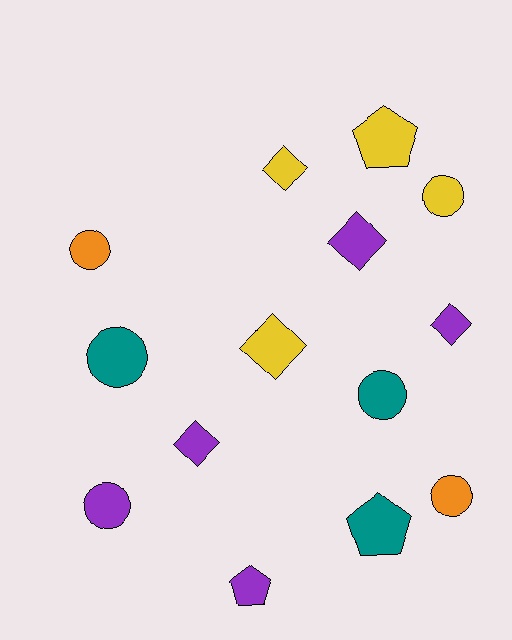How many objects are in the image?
There are 14 objects.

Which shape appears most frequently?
Circle, with 6 objects.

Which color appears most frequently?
Purple, with 5 objects.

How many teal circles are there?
There are 2 teal circles.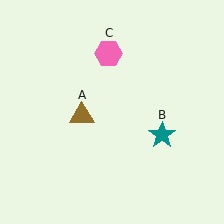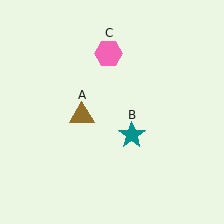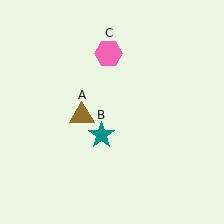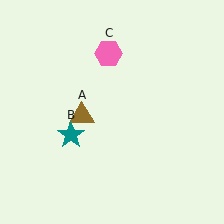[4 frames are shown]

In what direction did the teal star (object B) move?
The teal star (object B) moved left.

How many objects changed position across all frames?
1 object changed position: teal star (object B).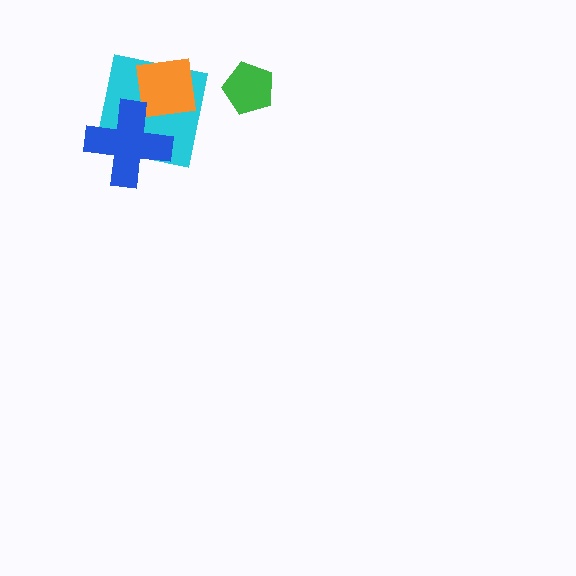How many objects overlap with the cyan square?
2 objects overlap with the cyan square.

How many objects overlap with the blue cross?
2 objects overlap with the blue cross.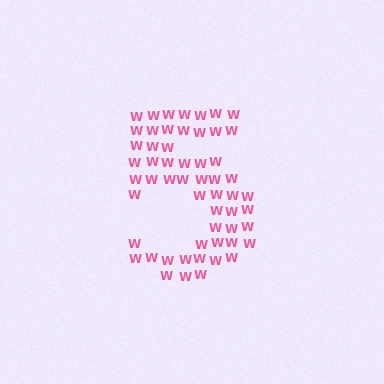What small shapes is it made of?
It is made of small letter W's.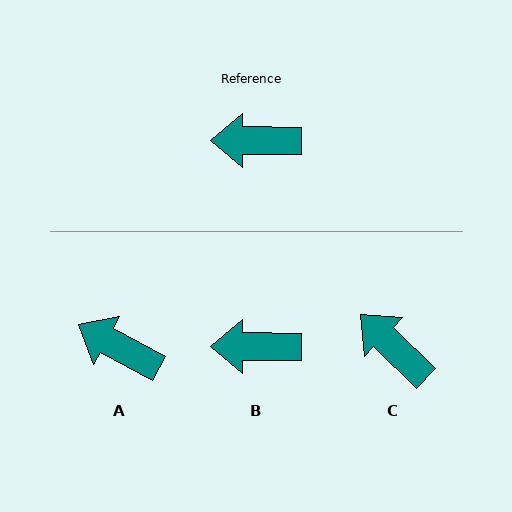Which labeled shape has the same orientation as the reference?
B.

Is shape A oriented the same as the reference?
No, it is off by about 28 degrees.